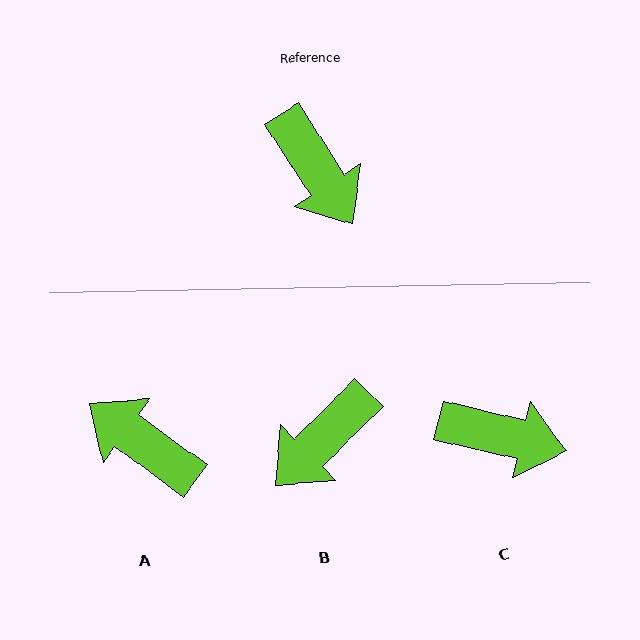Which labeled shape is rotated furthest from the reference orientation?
A, about 159 degrees away.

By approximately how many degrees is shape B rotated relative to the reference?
Approximately 78 degrees clockwise.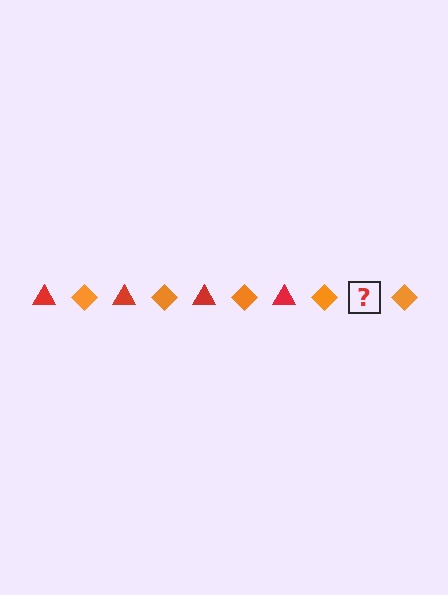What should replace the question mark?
The question mark should be replaced with a red triangle.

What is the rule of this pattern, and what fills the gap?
The rule is that the pattern alternates between red triangle and orange diamond. The gap should be filled with a red triangle.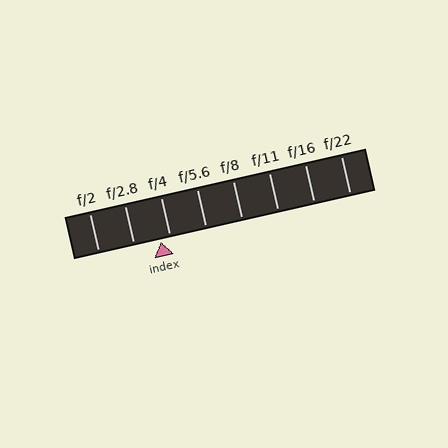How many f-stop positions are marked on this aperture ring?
There are 8 f-stop positions marked.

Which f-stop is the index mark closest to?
The index mark is closest to f/4.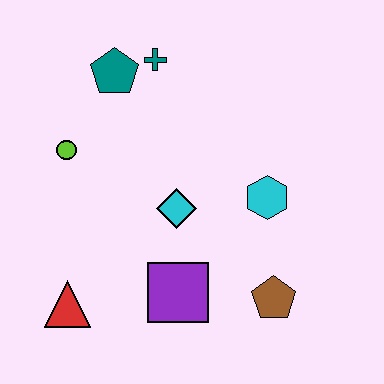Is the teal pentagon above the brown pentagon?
Yes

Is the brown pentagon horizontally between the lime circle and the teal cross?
No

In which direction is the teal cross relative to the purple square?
The teal cross is above the purple square.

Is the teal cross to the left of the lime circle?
No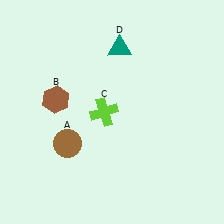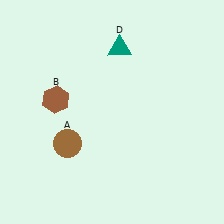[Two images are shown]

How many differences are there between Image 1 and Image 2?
There is 1 difference between the two images.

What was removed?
The lime cross (C) was removed in Image 2.